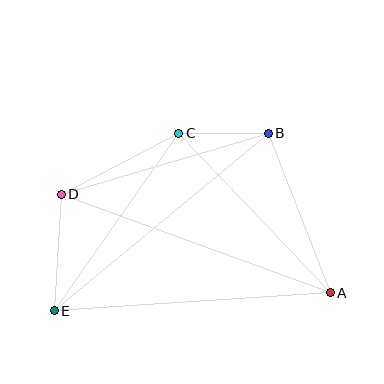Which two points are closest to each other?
Points B and C are closest to each other.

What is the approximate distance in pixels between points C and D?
The distance between C and D is approximately 132 pixels.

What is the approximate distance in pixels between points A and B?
The distance between A and B is approximately 171 pixels.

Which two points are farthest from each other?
Points A and D are farthest from each other.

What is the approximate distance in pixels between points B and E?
The distance between B and E is approximately 278 pixels.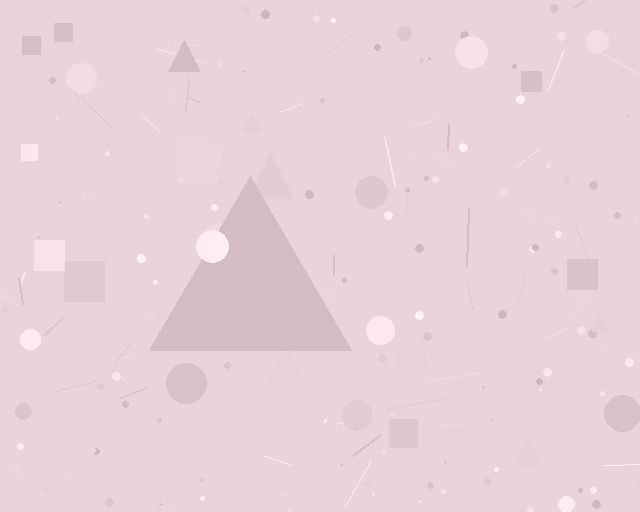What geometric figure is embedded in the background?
A triangle is embedded in the background.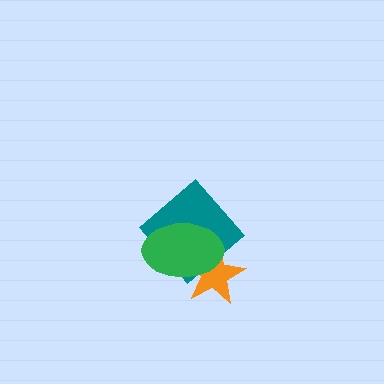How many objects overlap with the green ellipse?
2 objects overlap with the green ellipse.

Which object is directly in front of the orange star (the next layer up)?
The teal diamond is directly in front of the orange star.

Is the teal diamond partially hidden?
Yes, it is partially covered by another shape.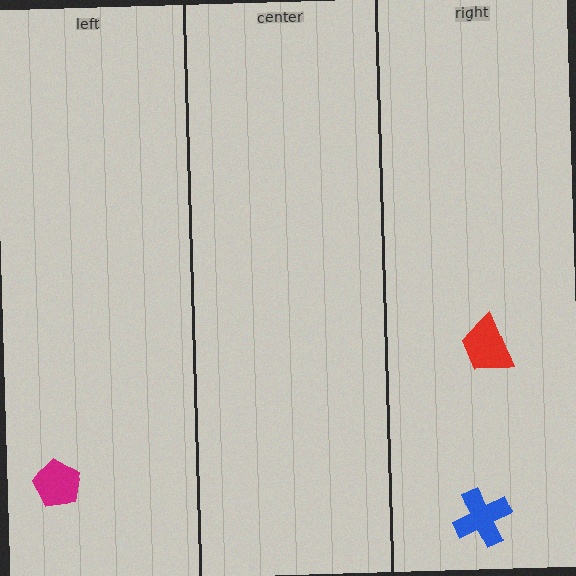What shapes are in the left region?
The magenta pentagon.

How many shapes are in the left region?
1.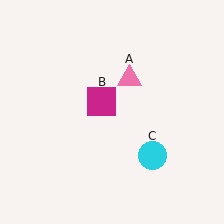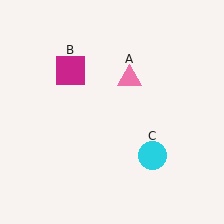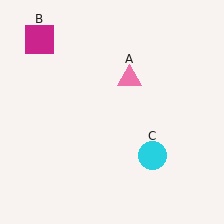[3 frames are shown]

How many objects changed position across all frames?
1 object changed position: magenta square (object B).